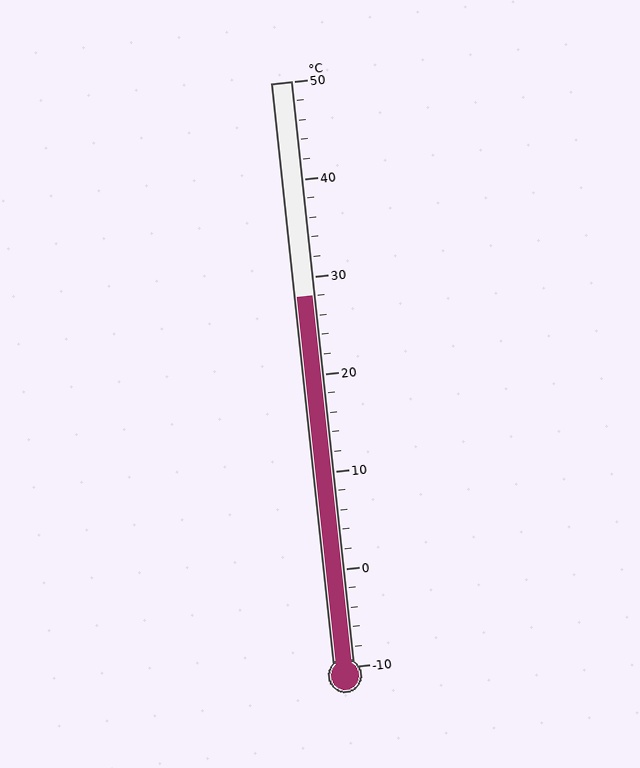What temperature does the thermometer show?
The thermometer shows approximately 28°C.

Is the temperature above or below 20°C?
The temperature is above 20°C.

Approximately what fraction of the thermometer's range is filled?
The thermometer is filled to approximately 65% of its range.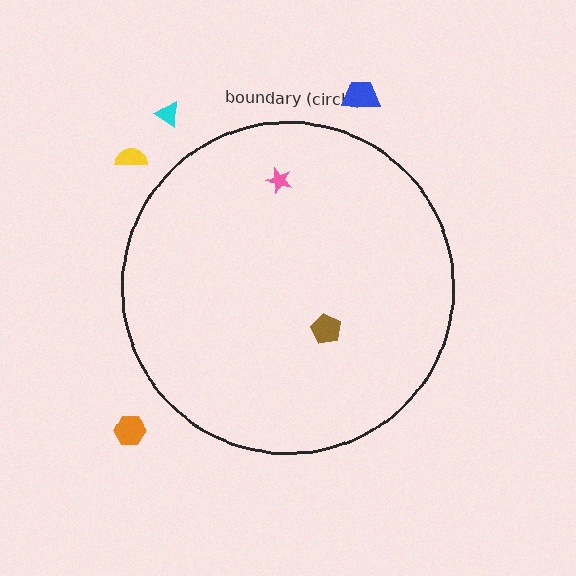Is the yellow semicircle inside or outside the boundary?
Outside.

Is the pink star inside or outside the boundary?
Inside.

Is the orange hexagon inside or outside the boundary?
Outside.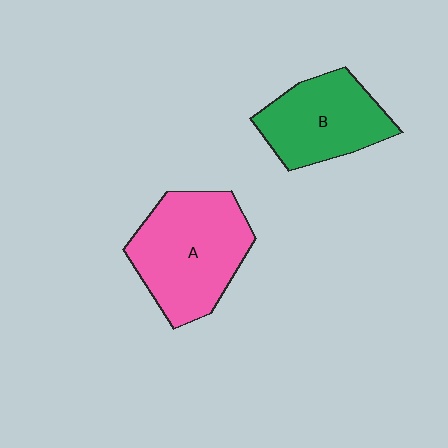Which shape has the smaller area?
Shape B (green).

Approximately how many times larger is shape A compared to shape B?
Approximately 1.3 times.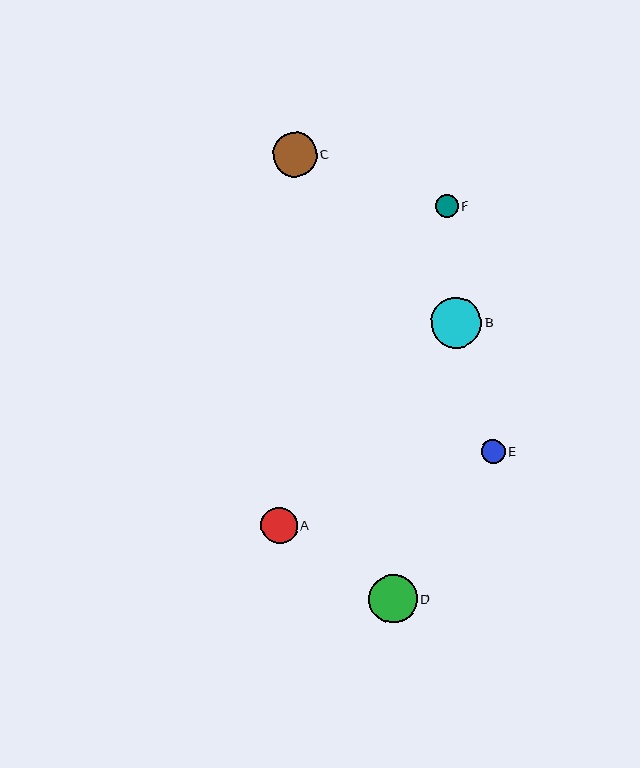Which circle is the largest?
Circle B is the largest with a size of approximately 51 pixels.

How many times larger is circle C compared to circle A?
Circle C is approximately 1.2 times the size of circle A.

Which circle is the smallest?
Circle F is the smallest with a size of approximately 23 pixels.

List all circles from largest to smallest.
From largest to smallest: B, D, C, A, E, F.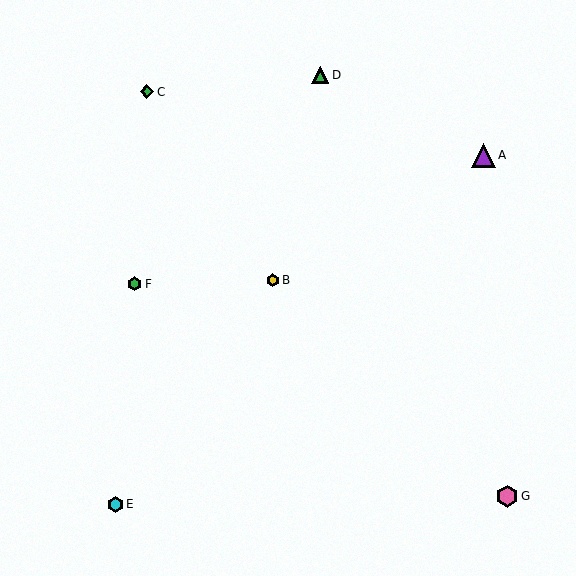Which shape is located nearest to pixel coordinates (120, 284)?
The green hexagon (labeled F) at (135, 284) is nearest to that location.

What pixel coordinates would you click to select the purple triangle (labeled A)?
Click at (483, 155) to select the purple triangle A.